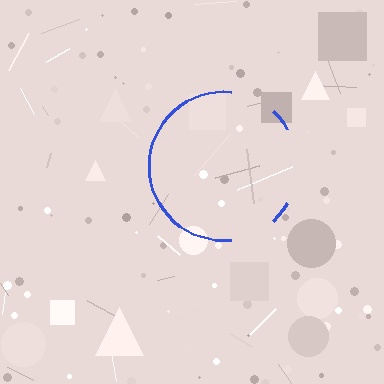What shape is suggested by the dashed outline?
The dashed outline suggests a circle.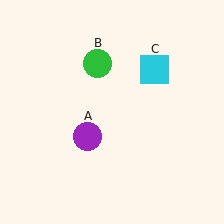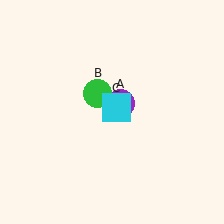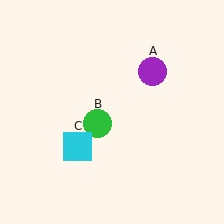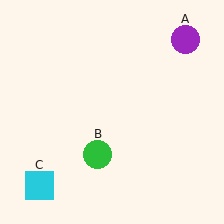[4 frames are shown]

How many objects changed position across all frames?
3 objects changed position: purple circle (object A), green circle (object B), cyan square (object C).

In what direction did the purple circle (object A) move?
The purple circle (object A) moved up and to the right.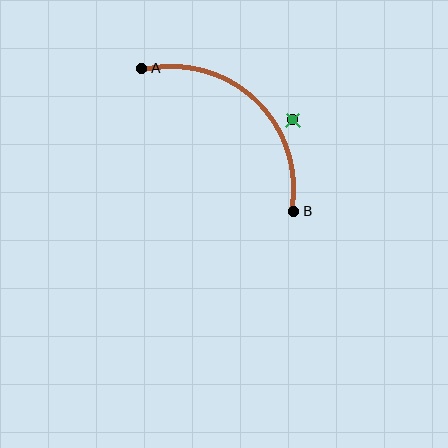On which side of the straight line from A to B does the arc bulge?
The arc bulges above and to the right of the straight line connecting A and B.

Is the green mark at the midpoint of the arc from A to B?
No — the green mark does not lie on the arc at all. It sits slightly outside the curve.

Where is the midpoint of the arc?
The arc midpoint is the point on the curve farthest from the straight line joining A and B. It sits above and to the right of that line.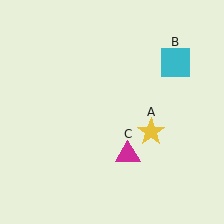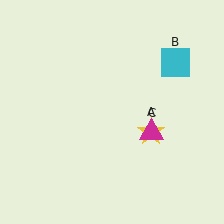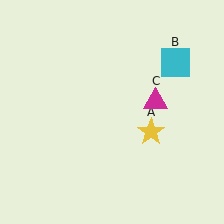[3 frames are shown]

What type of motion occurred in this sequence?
The magenta triangle (object C) rotated counterclockwise around the center of the scene.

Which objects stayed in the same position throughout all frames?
Yellow star (object A) and cyan square (object B) remained stationary.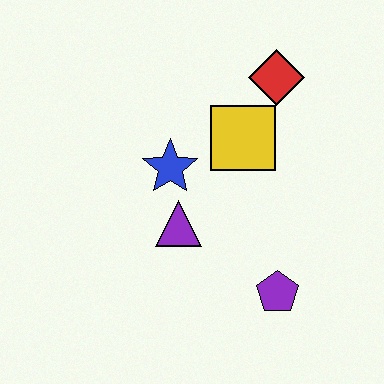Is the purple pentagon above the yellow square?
No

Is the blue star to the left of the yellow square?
Yes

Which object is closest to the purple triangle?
The blue star is closest to the purple triangle.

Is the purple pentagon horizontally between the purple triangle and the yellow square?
No